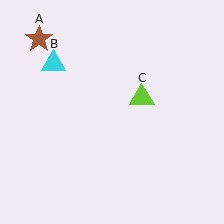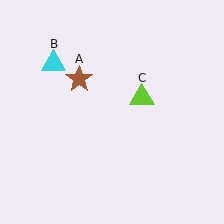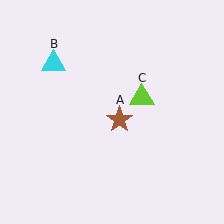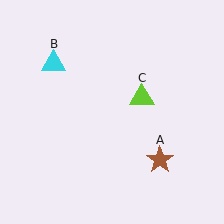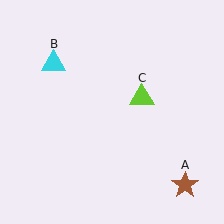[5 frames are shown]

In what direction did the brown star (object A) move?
The brown star (object A) moved down and to the right.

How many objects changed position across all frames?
1 object changed position: brown star (object A).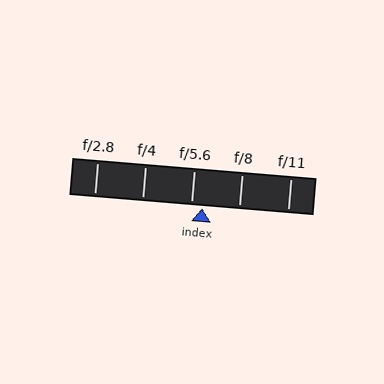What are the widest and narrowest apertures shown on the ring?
The widest aperture shown is f/2.8 and the narrowest is f/11.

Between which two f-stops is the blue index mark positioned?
The index mark is between f/5.6 and f/8.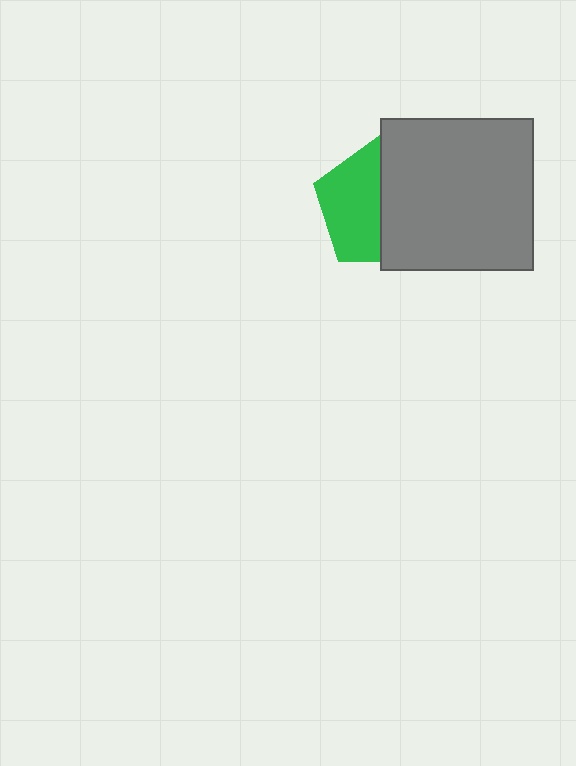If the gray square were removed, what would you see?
You would see the complete green pentagon.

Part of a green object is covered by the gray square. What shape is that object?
It is a pentagon.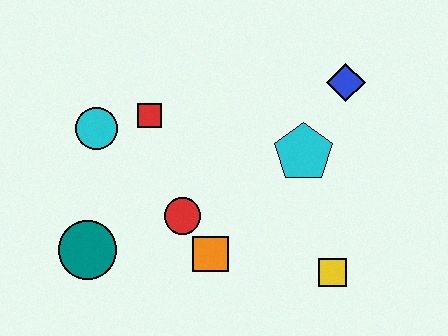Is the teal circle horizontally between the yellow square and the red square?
No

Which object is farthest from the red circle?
The blue diamond is farthest from the red circle.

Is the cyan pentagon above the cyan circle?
No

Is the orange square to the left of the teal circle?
No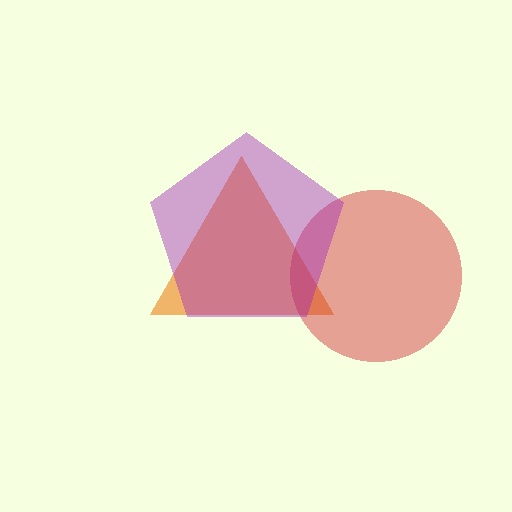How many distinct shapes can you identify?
There are 3 distinct shapes: an orange triangle, a red circle, a purple pentagon.